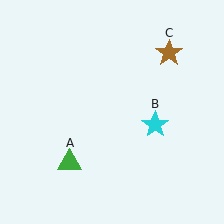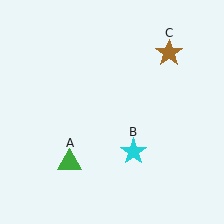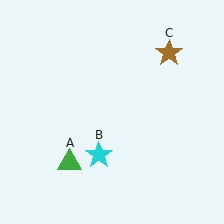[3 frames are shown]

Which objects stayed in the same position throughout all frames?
Green triangle (object A) and brown star (object C) remained stationary.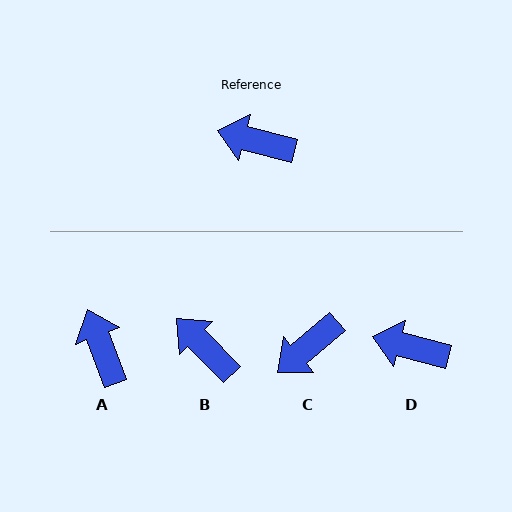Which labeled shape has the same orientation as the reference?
D.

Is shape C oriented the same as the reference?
No, it is off by about 55 degrees.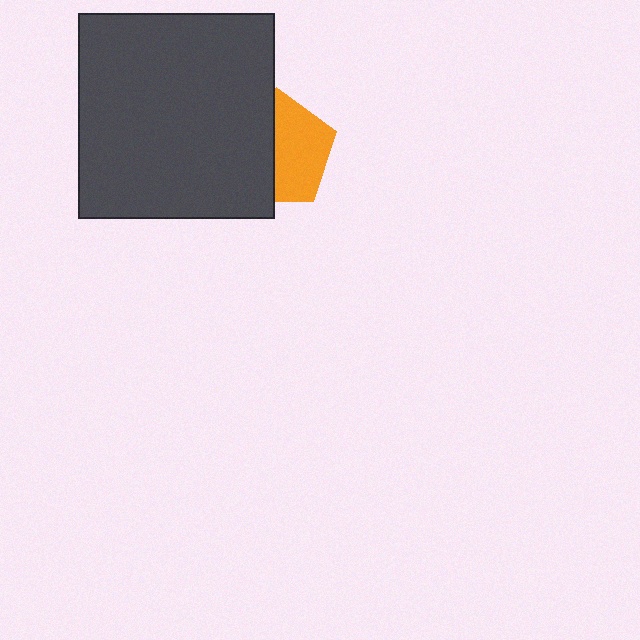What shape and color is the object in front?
The object in front is a dark gray rectangle.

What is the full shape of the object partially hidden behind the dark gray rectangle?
The partially hidden object is an orange pentagon.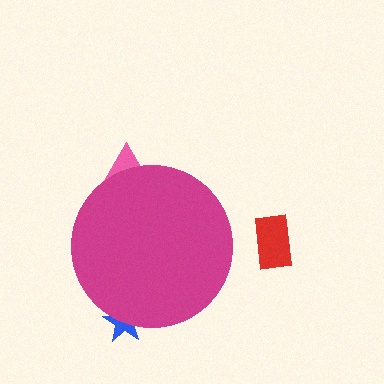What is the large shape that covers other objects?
A magenta circle.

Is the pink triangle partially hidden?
Yes, the pink triangle is partially hidden behind the magenta circle.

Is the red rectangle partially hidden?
No, the red rectangle is fully visible.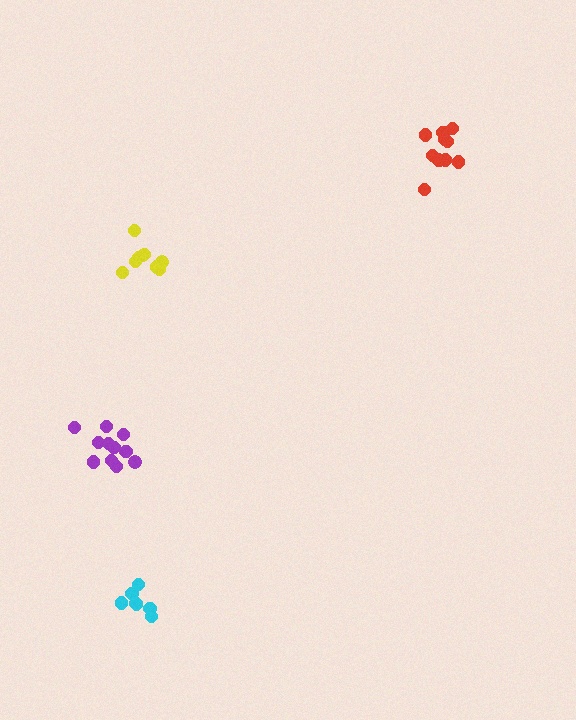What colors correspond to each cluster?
The clusters are colored: yellow, red, purple, cyan.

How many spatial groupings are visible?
There are 4 spatial groupings.